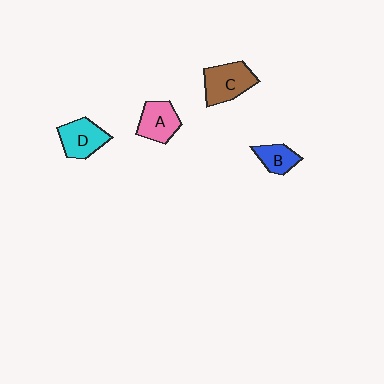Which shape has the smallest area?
Shape B (blue).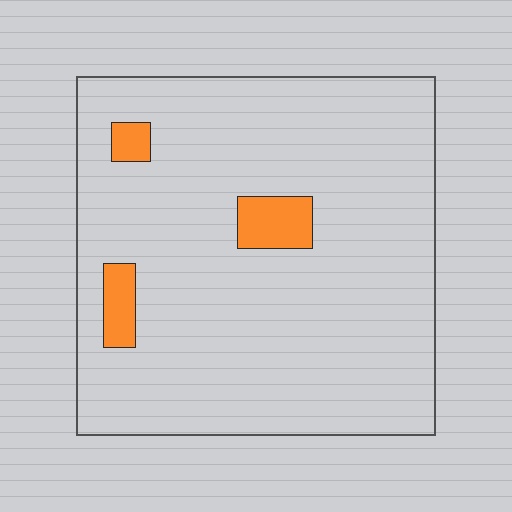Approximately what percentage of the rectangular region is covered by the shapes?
Approximately 5%.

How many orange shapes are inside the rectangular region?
3.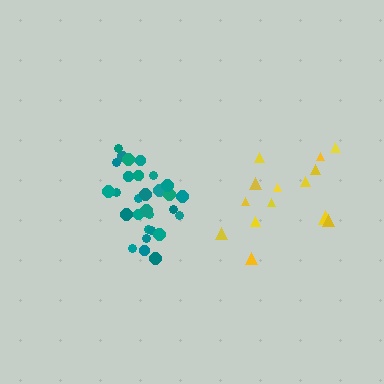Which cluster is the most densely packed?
Teal.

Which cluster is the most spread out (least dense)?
Yellow.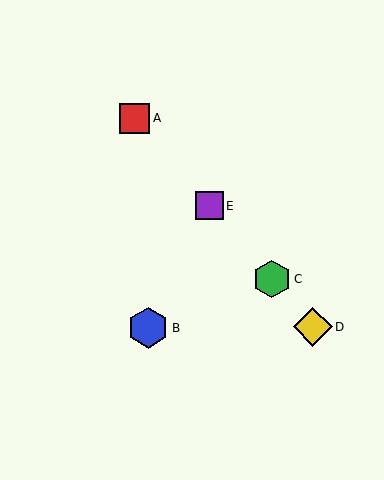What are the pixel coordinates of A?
Object A is at (135, 118).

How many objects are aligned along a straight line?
4 objects (A, C, D, E) are aligned along a straight line.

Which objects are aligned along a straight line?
Objects A, C, D, E are aligned along a straight line.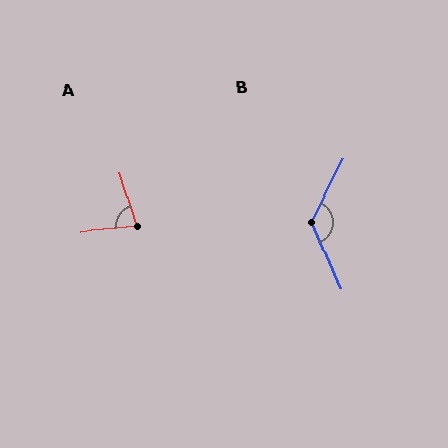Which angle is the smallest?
A, at approximately 79 degrees.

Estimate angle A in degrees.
Approximately 79 degrees.